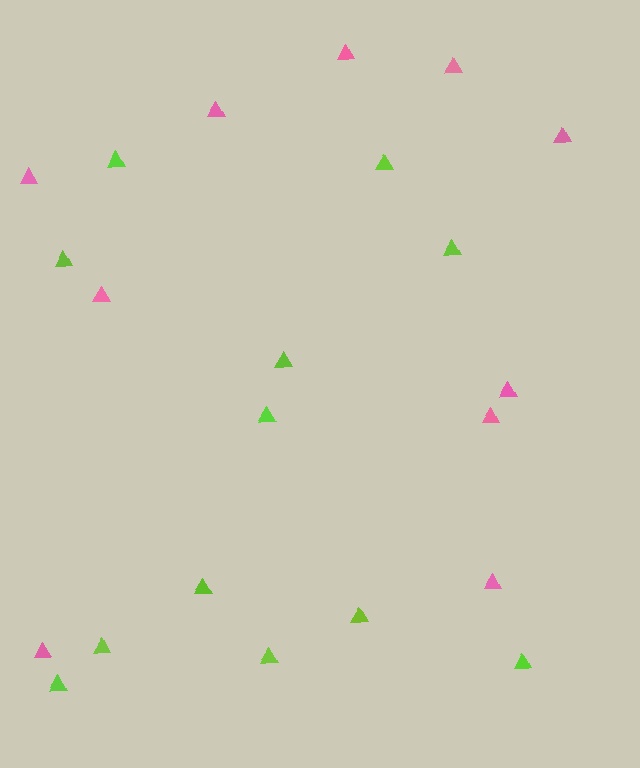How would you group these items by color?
There are 2 groups: one group of lime triangles (12) and one group of pink triangles (10).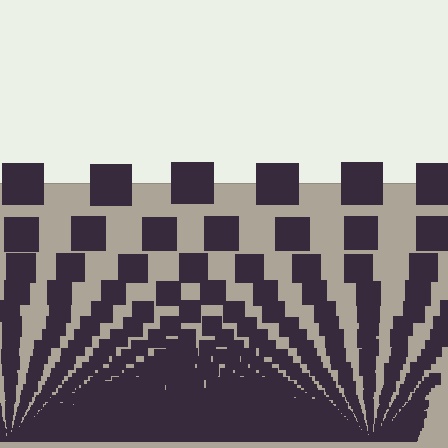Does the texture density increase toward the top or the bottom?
Density increases toward the bottom.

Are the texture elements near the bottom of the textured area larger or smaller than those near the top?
Smaller. The gradient is inverted — elements near the bottom are smaller and denser.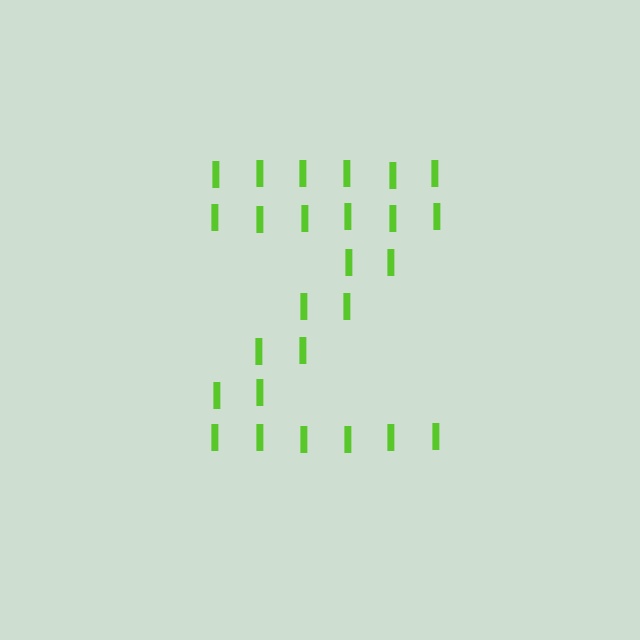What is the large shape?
The large shape is the letter Z.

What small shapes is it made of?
It is made of small letter I's.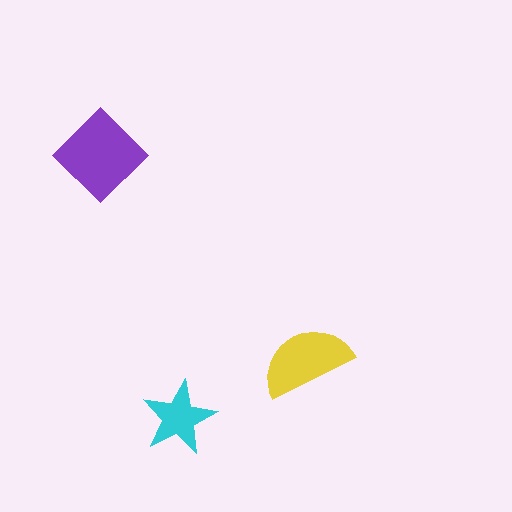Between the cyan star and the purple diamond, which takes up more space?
The purple diamond.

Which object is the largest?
The purple diamond.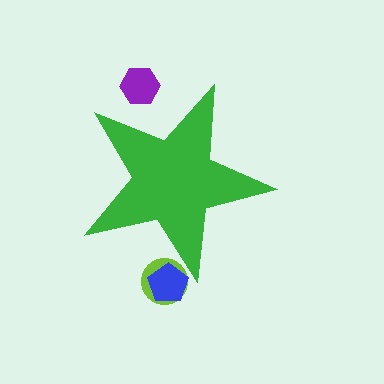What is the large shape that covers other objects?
A green star.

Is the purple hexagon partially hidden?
Yes, the purple hexagon is partially hidden behind the green star.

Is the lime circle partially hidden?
Yes, the lime circle is partially hidden behind the green star.